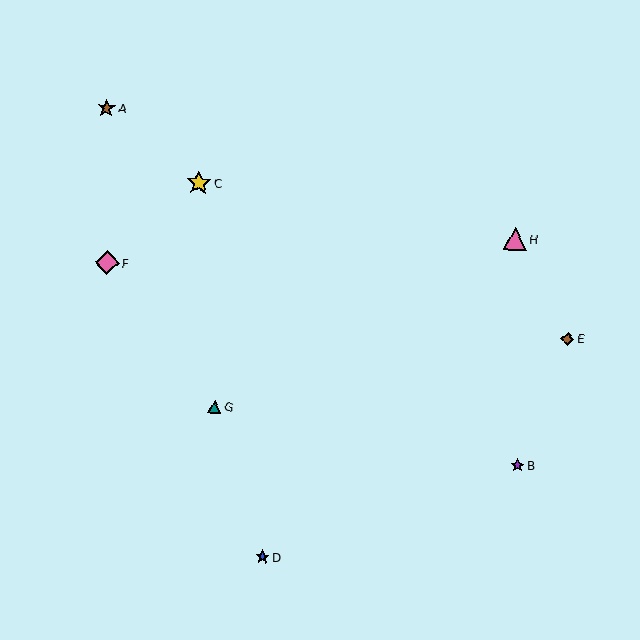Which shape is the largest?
The yellow star (labeled C) is the largest.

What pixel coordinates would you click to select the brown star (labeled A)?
Click at (107, 108) to select the brown star A.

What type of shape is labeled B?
Shape B is a purple star.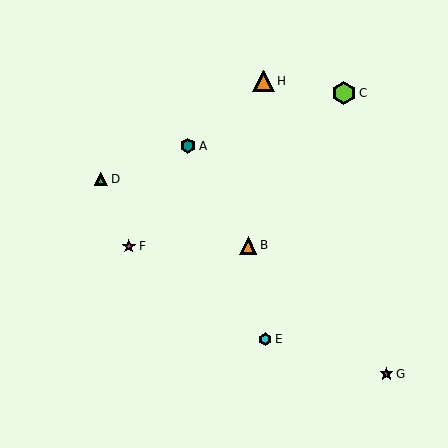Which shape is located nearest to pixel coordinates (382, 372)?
The magenta star (labeled G) at (386, 374) is nearest to that location.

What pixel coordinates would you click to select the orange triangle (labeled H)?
Click at (263, 81) to select the orange triangle H.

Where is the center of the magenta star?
The center of the magenta star is at (129, 246).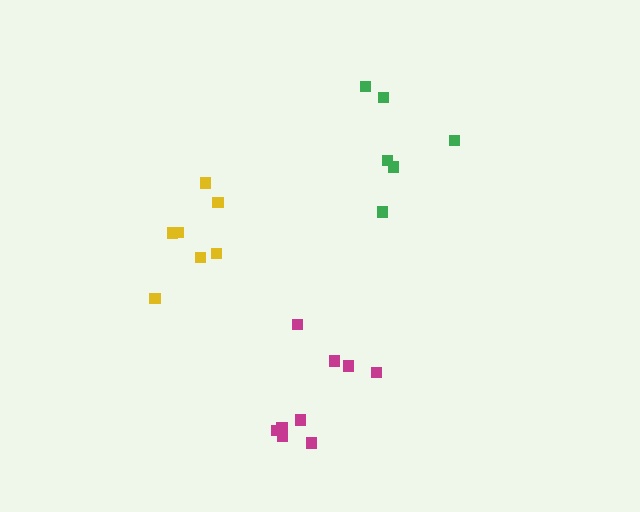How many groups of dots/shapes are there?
There are 3 groups.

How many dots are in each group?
Group 1: 7 dots, Group 2: 9 dots, Group 3: 6 dots (22 total).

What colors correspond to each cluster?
The clusters are colored: yellow, magenta, green.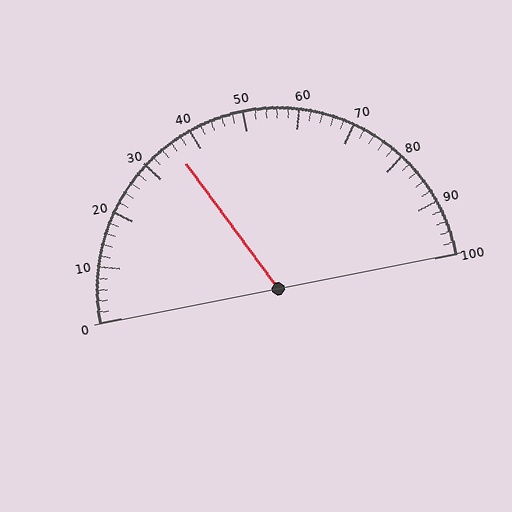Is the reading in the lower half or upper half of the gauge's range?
The reading is in the lower half of the range (0 to 100).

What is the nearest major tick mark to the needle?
The nearest major tick mark is 40.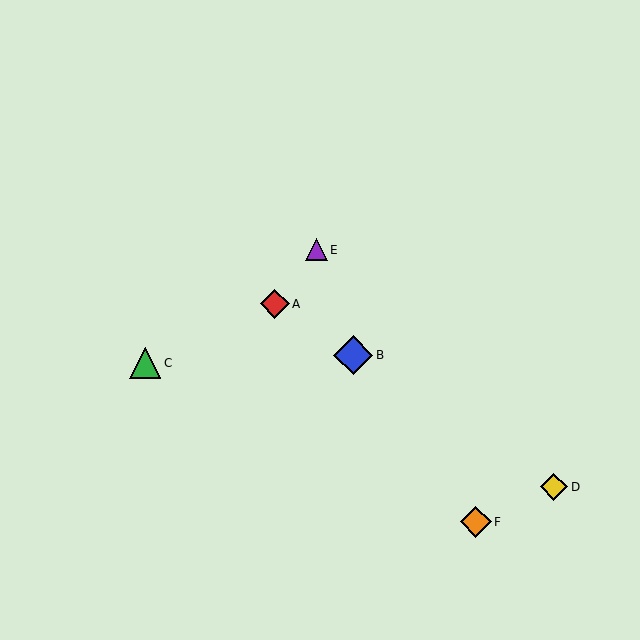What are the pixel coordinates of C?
Object C is at (145, 363).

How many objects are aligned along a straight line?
3 objects (A, B, D) are aligned along a straight line.